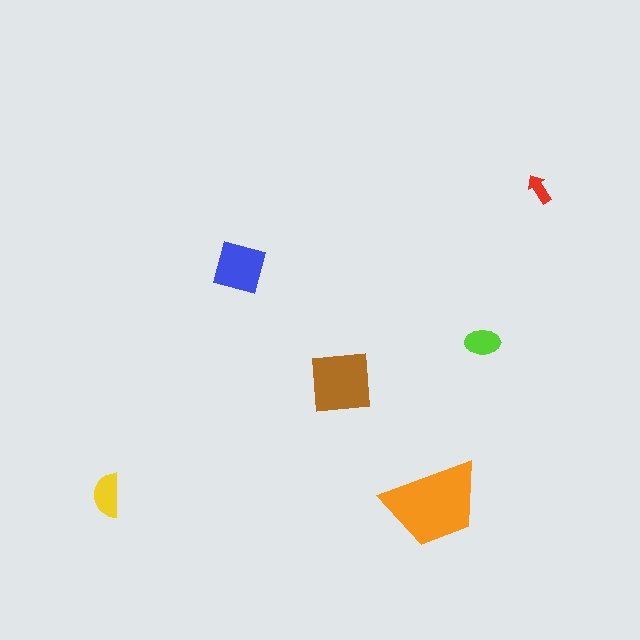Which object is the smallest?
The red arrow.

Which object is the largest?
The orange trapezoid.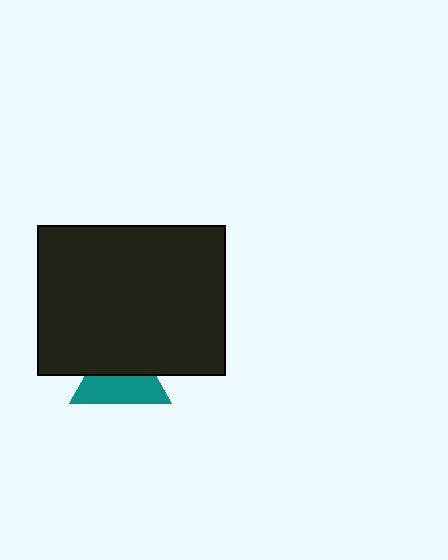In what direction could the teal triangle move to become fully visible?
The teal triangle could move down. That would shift it out from behind the black rectangle entirely.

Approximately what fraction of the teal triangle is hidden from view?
Roughly 47% of the teal triangle is hidden behind the black rectangle.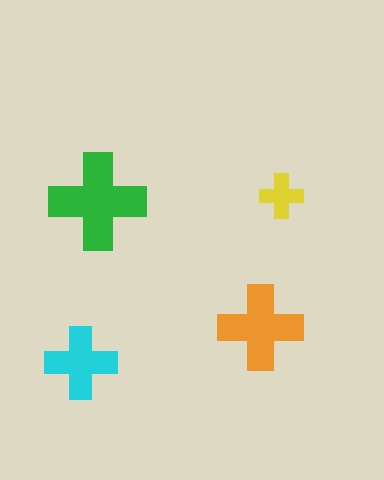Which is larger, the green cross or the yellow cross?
The green one.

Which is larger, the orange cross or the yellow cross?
The orange one.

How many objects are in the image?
There are 4 objects in the image.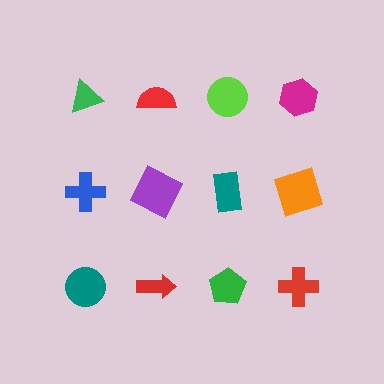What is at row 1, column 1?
A green triangle.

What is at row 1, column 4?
A magenta hexagon.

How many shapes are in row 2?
4 shapes.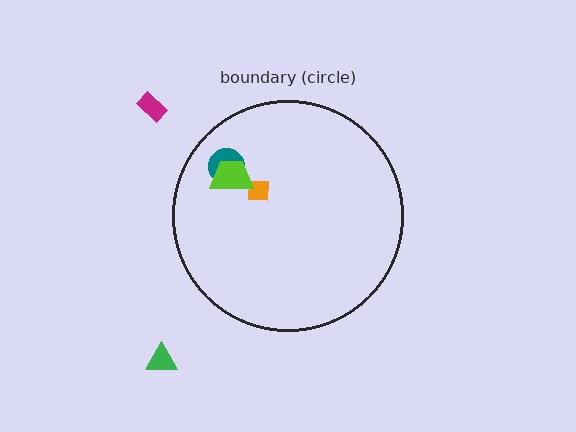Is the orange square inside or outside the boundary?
Inside.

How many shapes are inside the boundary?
3 inside, 2 outside.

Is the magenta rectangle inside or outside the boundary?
Outside.